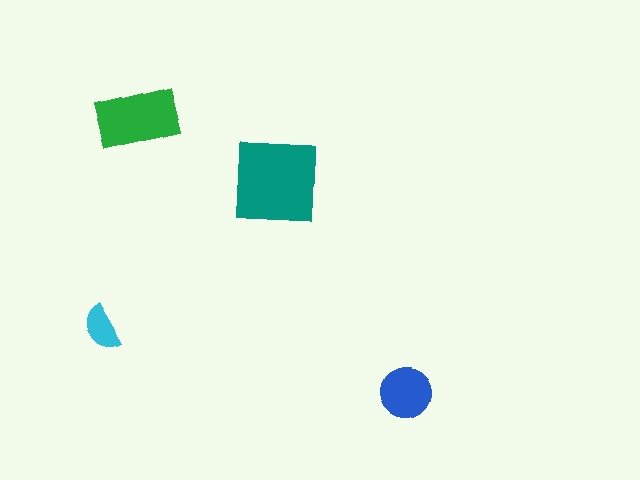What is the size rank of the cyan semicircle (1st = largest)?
4th.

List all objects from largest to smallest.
The teal square, the green rectangle, the blue circle, the cyan semicircle.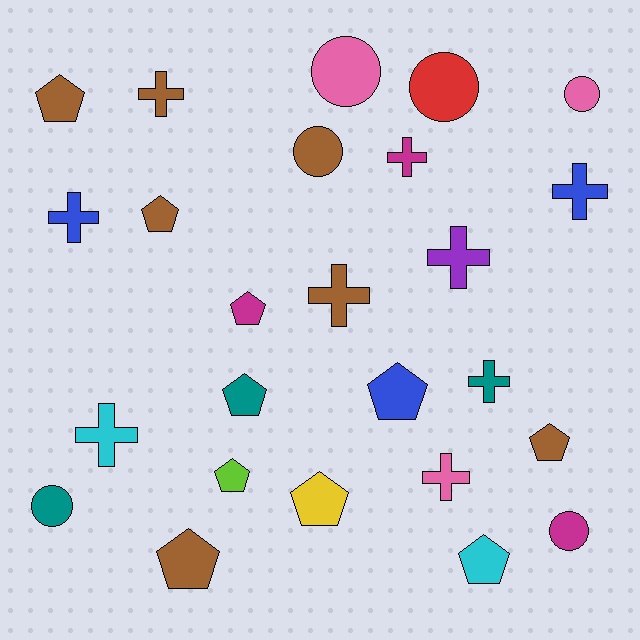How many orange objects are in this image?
There are no orange objects.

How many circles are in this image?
There are 6 circles.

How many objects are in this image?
There are 25 objects.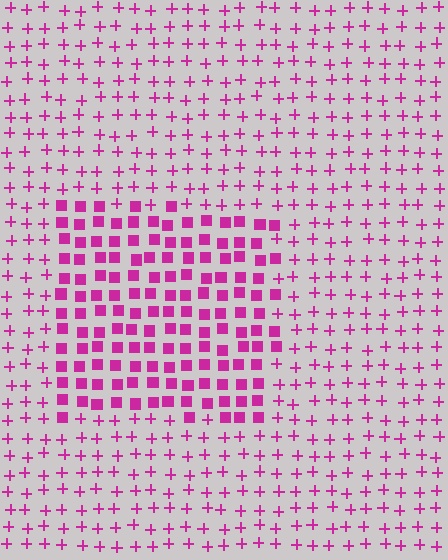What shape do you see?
I see a rectangle.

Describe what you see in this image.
The image is filled with small magenta elements arranged in a uniform grid. A rectangle-shaped region contains squares, while the surrounding area contains plus signs. The boundary is defined purely by the change in element shape.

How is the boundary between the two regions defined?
The boundary is defined by a change in element shape: squares inside vs. plus signs outside. All elements share the same color and spacing.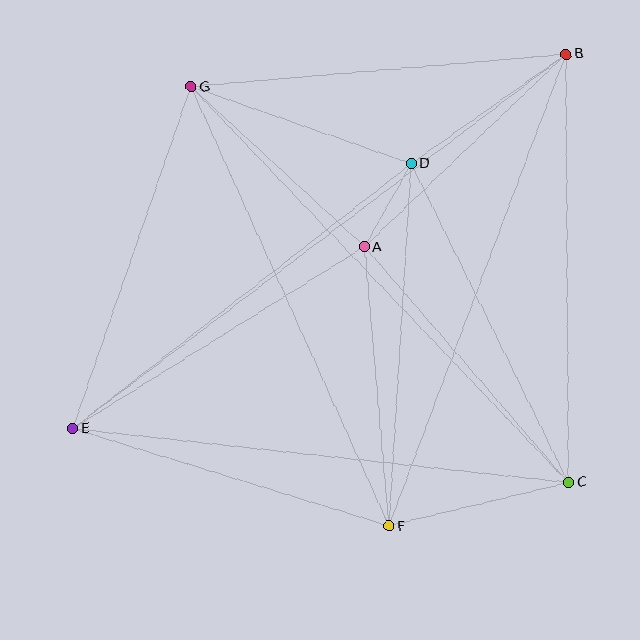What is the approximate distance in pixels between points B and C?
The distance between B and C is approximately 428 pixels.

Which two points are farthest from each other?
Points B and E are farthest from each other.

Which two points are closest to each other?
Points A and D are closest to each other.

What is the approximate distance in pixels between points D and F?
The distance between D and F is approximately 364 pixels.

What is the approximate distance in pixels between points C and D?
The distance between C and D is approximately 356 pixels.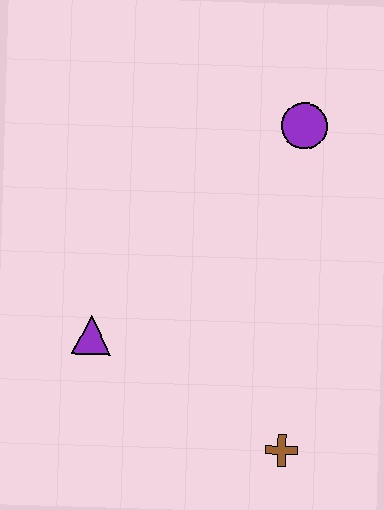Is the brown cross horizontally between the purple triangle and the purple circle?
Yes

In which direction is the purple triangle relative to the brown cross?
The purple triangle is to the left of the brown cross.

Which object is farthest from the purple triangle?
The purple circle is farthest from the purple triangle.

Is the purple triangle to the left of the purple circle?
Yes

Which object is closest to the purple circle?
The purple triangle is closest to the purple circle.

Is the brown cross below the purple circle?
Yes